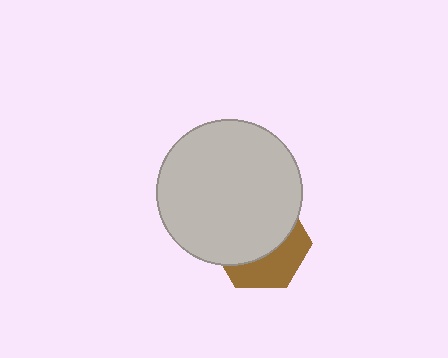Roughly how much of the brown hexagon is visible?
A small part of it is visible (roughly 38%).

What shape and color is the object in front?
The object in front is a light gray circle.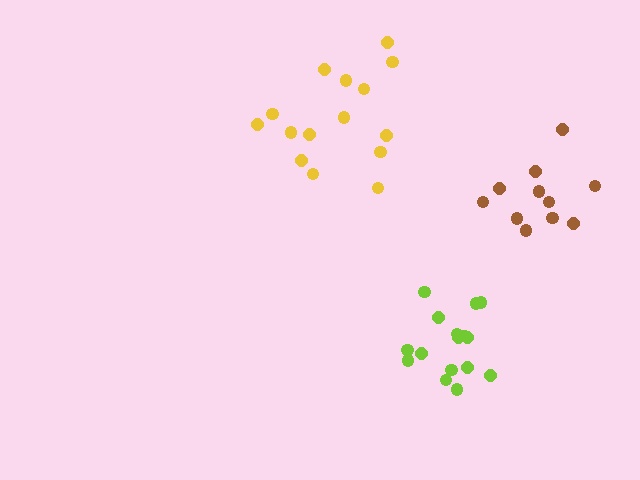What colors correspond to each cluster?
The clusters are colored: brown, yellow, lime.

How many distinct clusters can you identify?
There are 3 distinct clusters.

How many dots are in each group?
Group 1: 11 dots, Group 2: 15 dots, Group 3: 16 dots (42 total).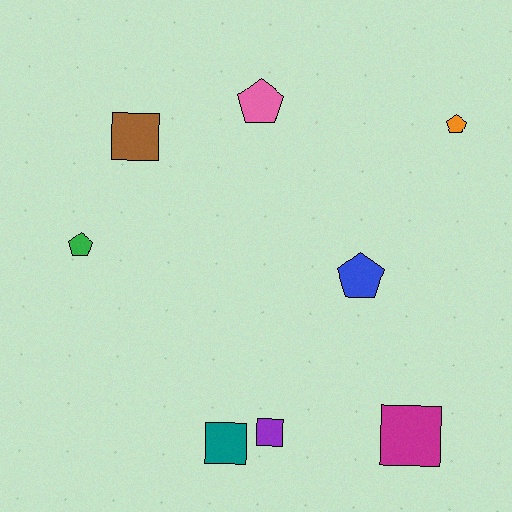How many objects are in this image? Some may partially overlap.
There are 8 objects.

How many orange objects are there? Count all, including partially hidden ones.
There is 1 orange object.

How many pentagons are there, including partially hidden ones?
There are 4 pentagons.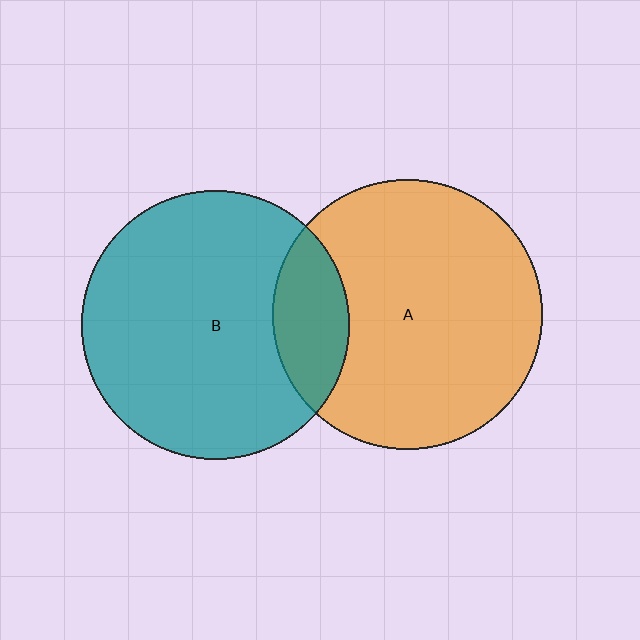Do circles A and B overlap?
Yes.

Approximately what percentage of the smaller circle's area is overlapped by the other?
Approximately 20%.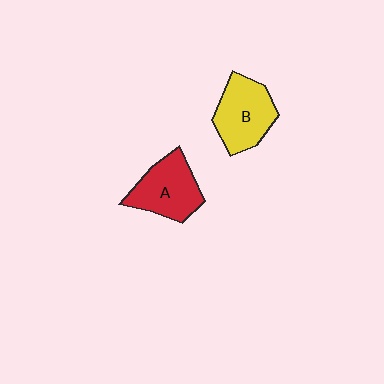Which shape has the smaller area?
Shape A (red).